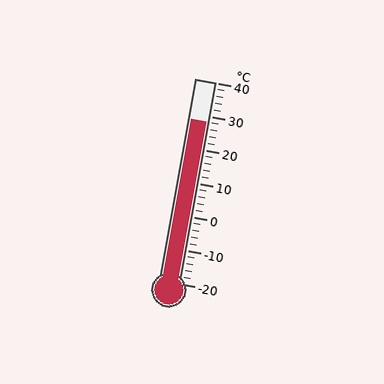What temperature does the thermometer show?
The thermometer shows approximately 28°C.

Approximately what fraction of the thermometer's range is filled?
The thermometer is filled to approximately 80% of its range.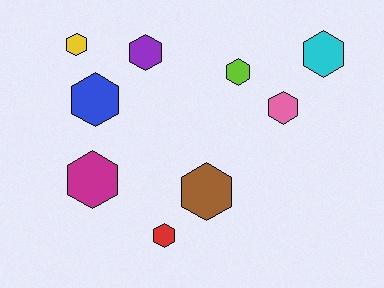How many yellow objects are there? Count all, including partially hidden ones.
There is 1 yellow object.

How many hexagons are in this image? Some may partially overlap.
There are 9 hexagons.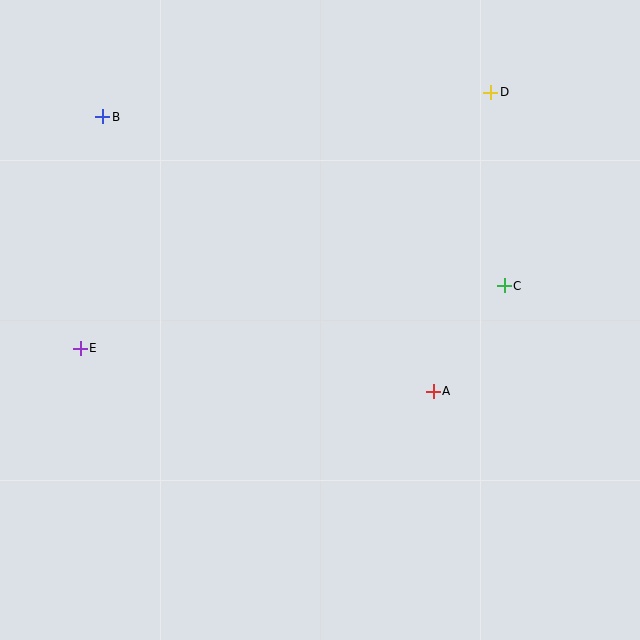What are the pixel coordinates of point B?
Point B is at (103, 117).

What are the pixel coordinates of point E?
Point E is at (80, 348).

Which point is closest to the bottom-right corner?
Point A is closest to the bottom-right corner.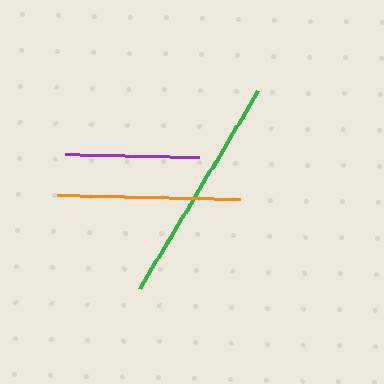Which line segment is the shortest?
The purple line is the shortest at approximately 134 pixels.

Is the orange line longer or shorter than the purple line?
The orange line is longer than the purple line.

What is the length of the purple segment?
The purple segment is approximately 134 pixels long.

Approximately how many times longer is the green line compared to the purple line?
The green line is approximately 1.7 times the length of the purple line.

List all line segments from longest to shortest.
From longest to shortest: green, orange, purple.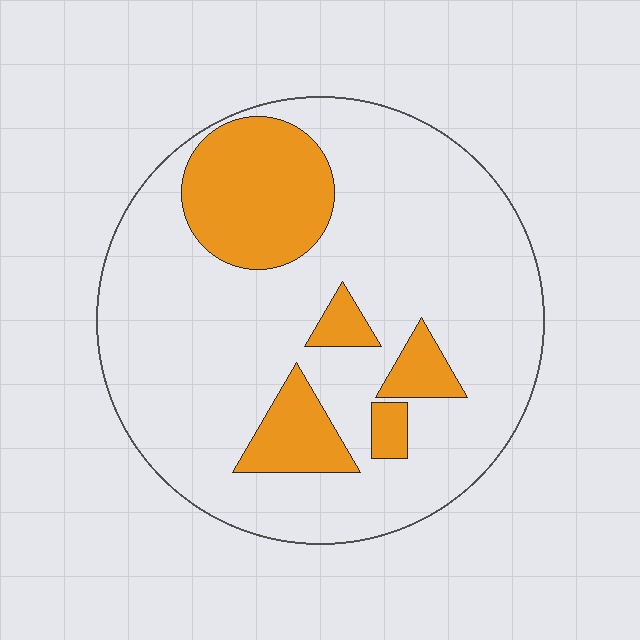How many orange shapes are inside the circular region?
5.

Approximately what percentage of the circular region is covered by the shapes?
Approximately 20%.